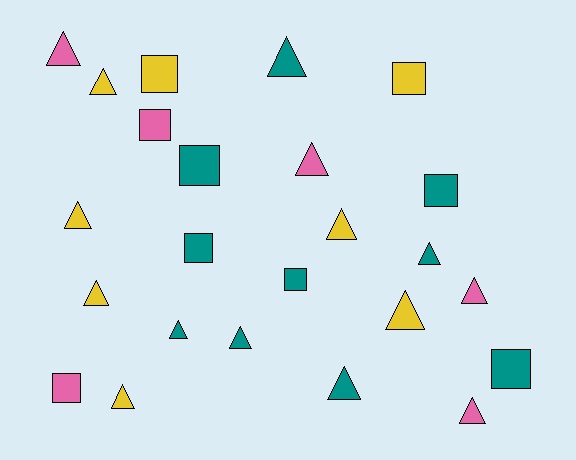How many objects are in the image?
There are 24 objects.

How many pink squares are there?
There are 2 pink squares.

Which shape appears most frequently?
Triangle, with 15 objects.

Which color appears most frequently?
Teal, with 10 objects.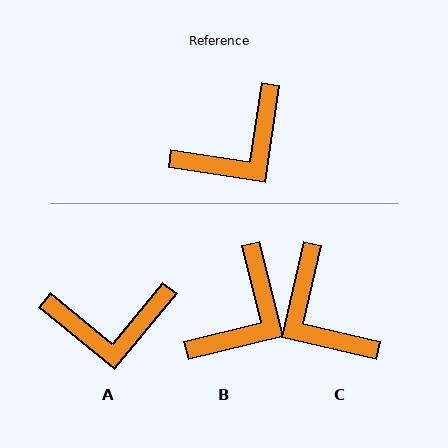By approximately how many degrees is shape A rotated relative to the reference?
Approximately 31 degrees clockwise.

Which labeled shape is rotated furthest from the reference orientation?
C, about 94 degrees away.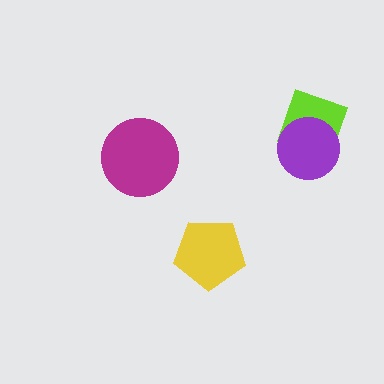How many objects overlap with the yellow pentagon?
0 objects overlap with the yellow pentagon.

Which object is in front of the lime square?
The purple circle is in front of the lime square.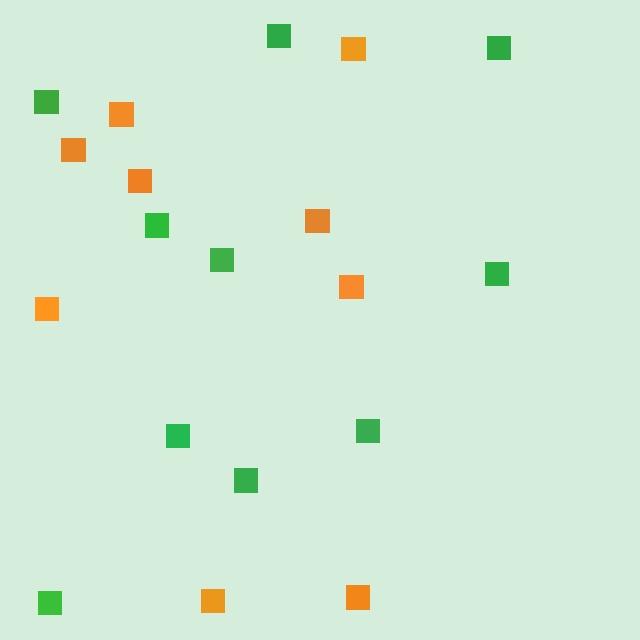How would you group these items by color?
There are 2 groups: one group of orange squares (9) and one group of green squares (10).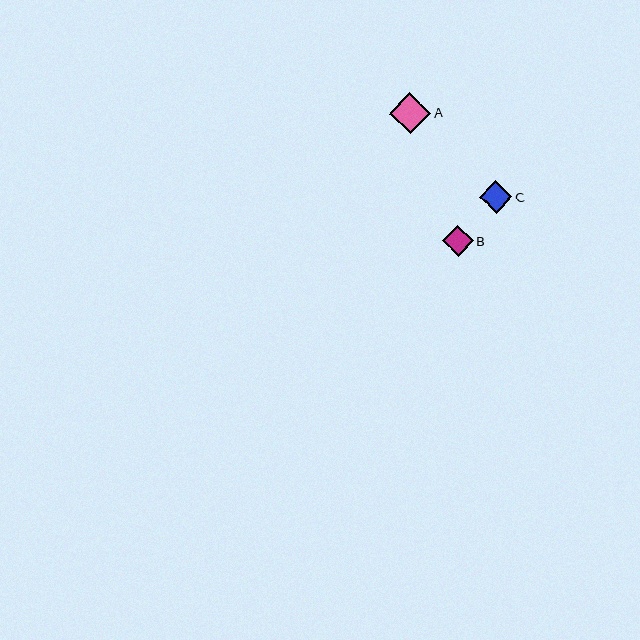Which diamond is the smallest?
Diamond B is the smallest with a size of approximately 31 pixels.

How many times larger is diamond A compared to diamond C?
Diamond A is approximately 1.3 times the size of diamond C.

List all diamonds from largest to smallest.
From largest to smallest: A, C, B.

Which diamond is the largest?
Diamond A is the largest with a size of approximately 41 pixels.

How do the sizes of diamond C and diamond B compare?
Diamond C and diamond B are approximately the same size.